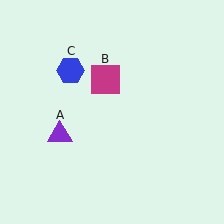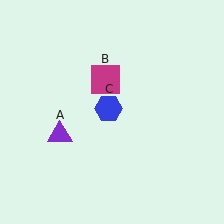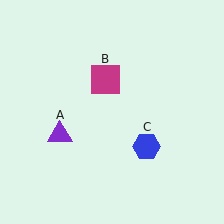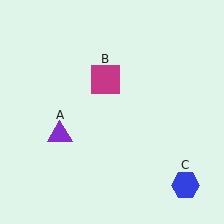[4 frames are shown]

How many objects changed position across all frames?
1 object changed position: blue hexagon (object C).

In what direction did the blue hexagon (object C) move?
The blue hexagon (object C) moved down and to the right.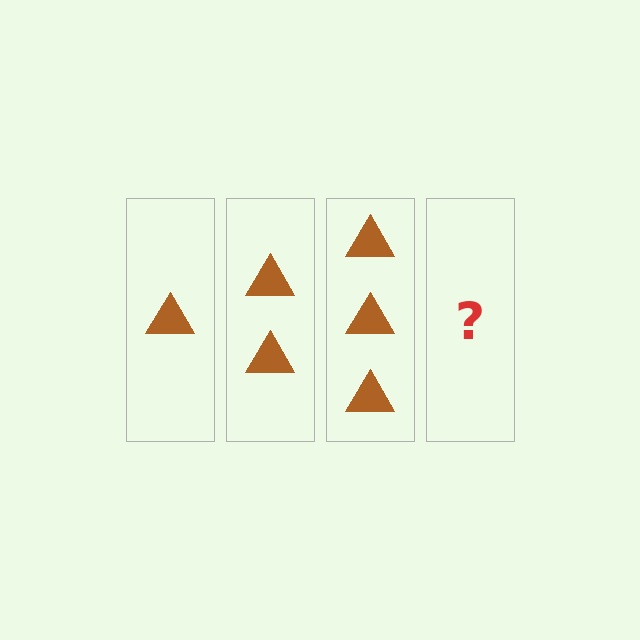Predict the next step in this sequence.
The next step is 4 triangles.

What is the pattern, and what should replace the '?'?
The pattern is that each step adds one more triangle. The '?' should be 4 triangles.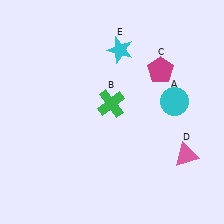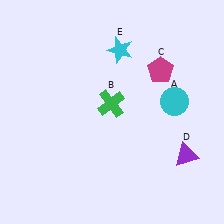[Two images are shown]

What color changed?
The triangle (D) changed from pink in Image 1 to purple in Image 2.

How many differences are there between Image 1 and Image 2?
There is 1 difference between the two images.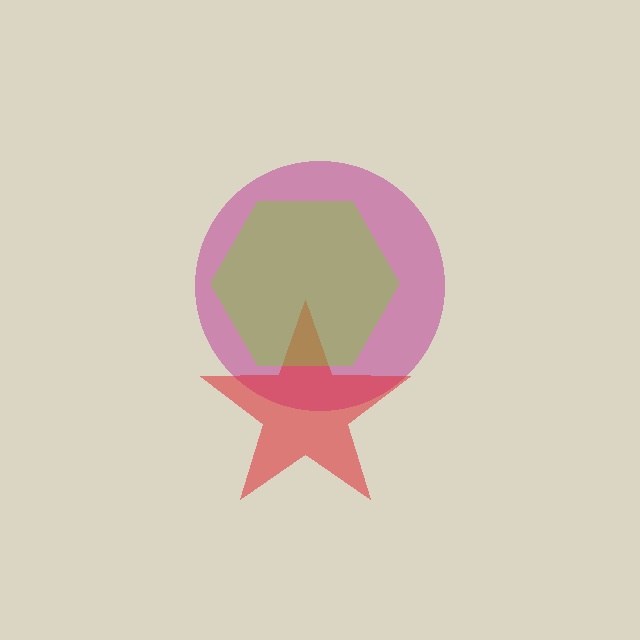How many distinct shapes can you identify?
There are 3 distinct shapes: a magenta circle, a red star, a lime hexagon.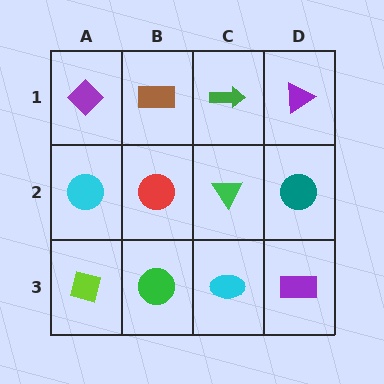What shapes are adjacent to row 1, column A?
A cyan circle (row 2, column A), a brown rectangle (row 1, column B).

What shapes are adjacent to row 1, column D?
A teal circle (row 2, column D), a green arrow (row 1, column C).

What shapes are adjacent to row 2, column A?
A purple diamond (row 1, column A), a lime diamond (row 3, column A), a red circle (row 2, column B).